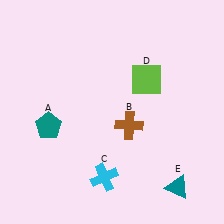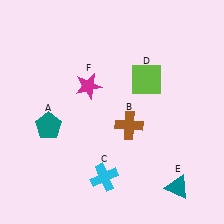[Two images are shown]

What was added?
A magenta star (F) was added in Image 2.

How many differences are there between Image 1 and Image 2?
There is 1 difference between the two images.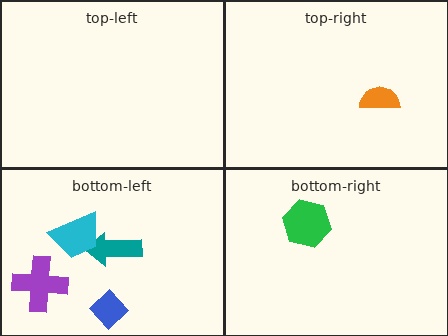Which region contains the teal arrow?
The bottom-left region.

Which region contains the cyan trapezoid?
The bottom-left region.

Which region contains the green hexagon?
The bottom-right region.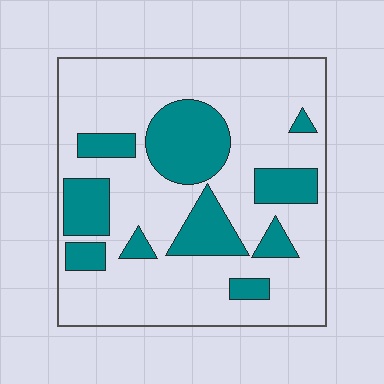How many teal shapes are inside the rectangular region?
10.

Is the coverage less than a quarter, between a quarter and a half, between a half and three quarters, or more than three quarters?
Between a quarter and a half.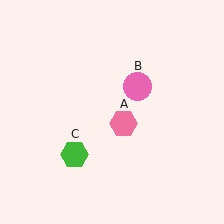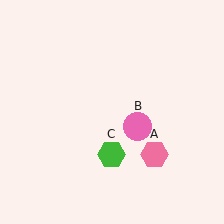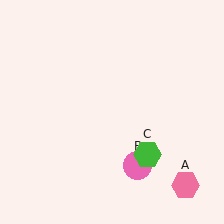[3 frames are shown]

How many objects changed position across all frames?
3 objects changed position: pink hexagon (object A), pink circle (object B), green hexagon (object C).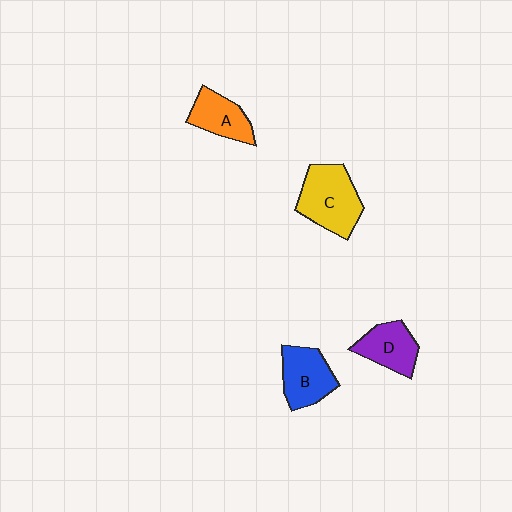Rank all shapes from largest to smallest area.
From largest to smallest: C (yellow), B (blue), D (purple), A (orange).